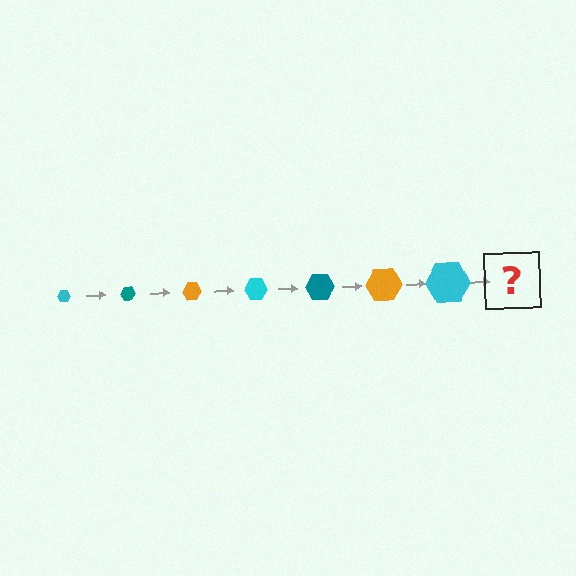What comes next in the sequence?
The next element should be a teal hexagon, larger than the previous one.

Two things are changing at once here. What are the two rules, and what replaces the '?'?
The two rules are that the hexagon grows larger each step and the color cycles through cyan, teal, and orange. The '?' should be a teal hexagon, larger than the previous one.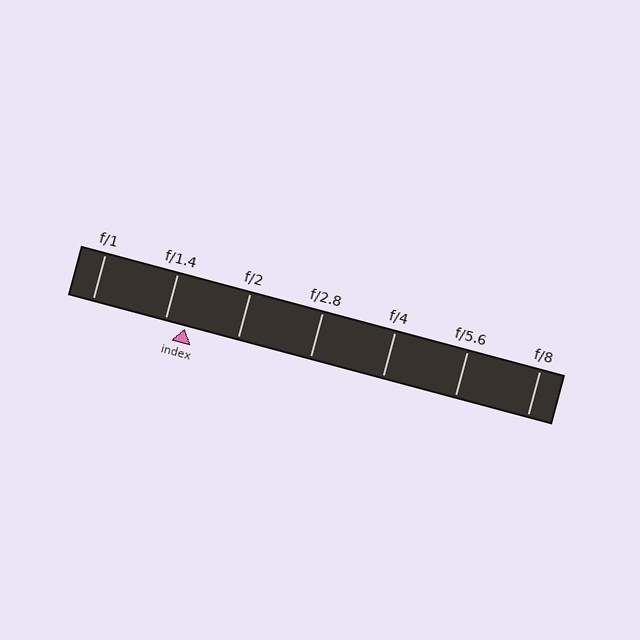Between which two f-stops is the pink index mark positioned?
The index mark is between f/1.4 and f/2.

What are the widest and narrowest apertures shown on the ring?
The widest aperture shown is f/1 and the narrowest is f/8.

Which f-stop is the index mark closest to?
The index mark is closest to f/1.4.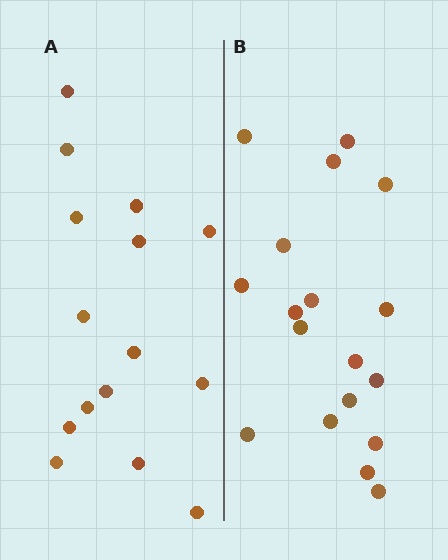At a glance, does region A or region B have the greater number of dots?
Region B (the right region) has more dots.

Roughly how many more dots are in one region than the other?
Region B has just a few more — roughly 2 or 3 more dots than region A.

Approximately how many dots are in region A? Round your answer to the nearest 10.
About 20 dots. (The exact count is 15, which rounds to 20.)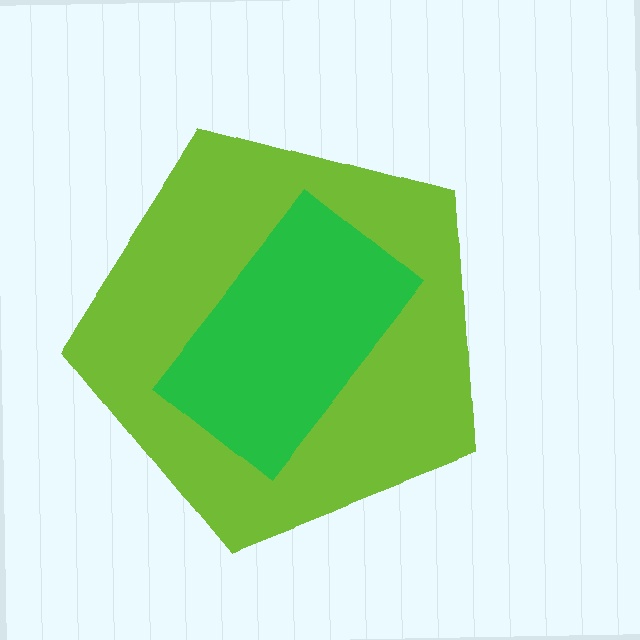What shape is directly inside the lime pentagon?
The green rectangle.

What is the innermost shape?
The green rectangle.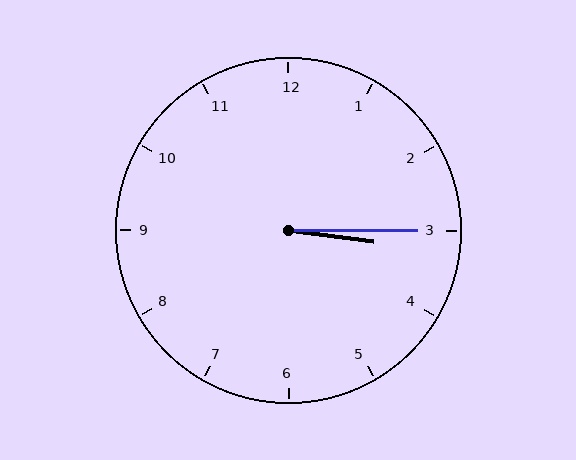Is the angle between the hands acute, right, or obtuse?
It is acute.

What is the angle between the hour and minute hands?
Approximately 8 degrees.